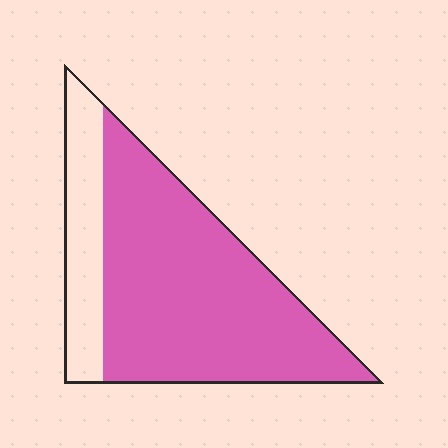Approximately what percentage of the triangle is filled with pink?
Approximately 75%.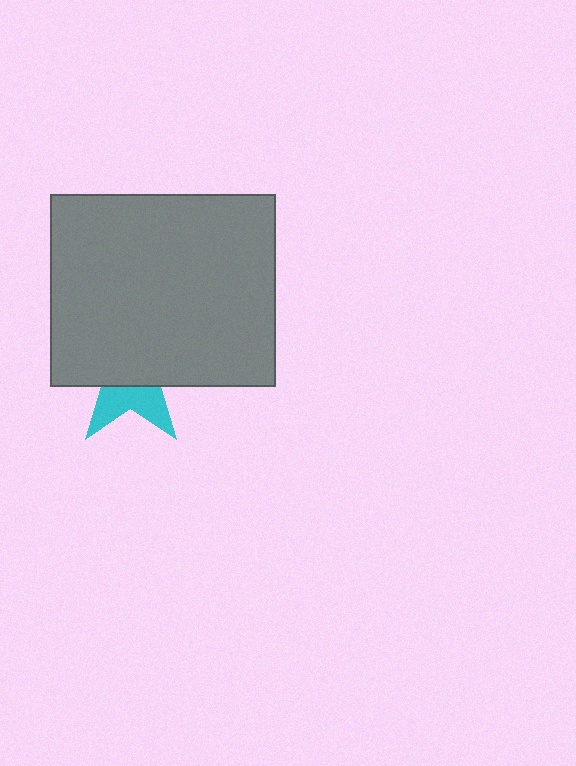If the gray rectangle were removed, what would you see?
You would see the complete cyan star.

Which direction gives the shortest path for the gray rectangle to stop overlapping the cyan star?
Moving up gives the shortest separation.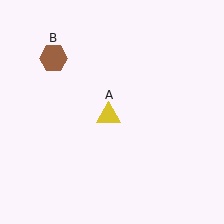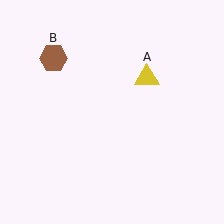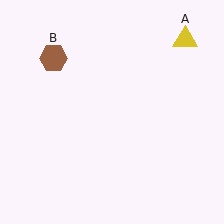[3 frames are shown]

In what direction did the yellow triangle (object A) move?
The yellow triangle (object A) moved up and to the right.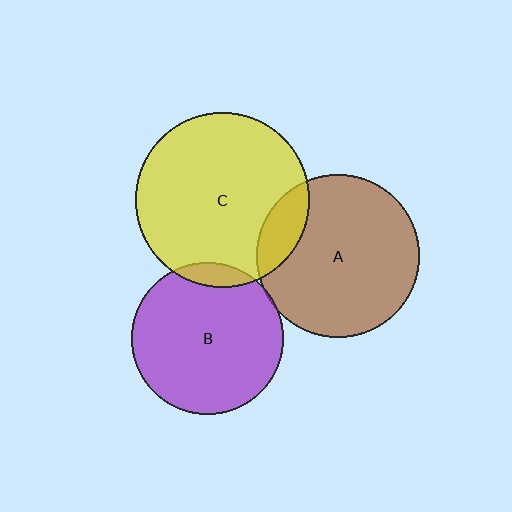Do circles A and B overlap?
Yes.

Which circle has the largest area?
Circle C (yellow).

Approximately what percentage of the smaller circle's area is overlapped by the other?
Approximately 5%.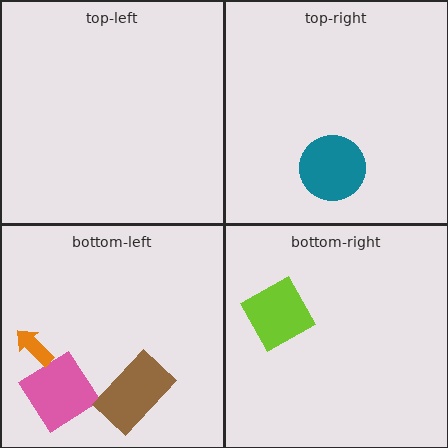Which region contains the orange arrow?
The bottom-left region.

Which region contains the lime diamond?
The bottom-right region.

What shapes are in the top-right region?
The teal circle.